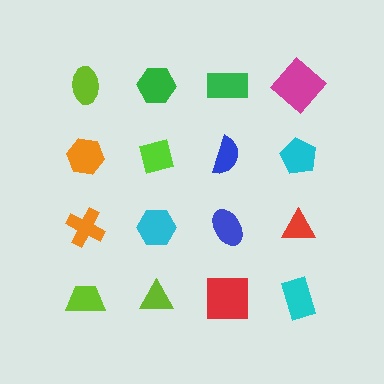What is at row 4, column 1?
A lime trapezoid.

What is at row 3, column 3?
A blue ellipse.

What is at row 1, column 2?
A green hexagon.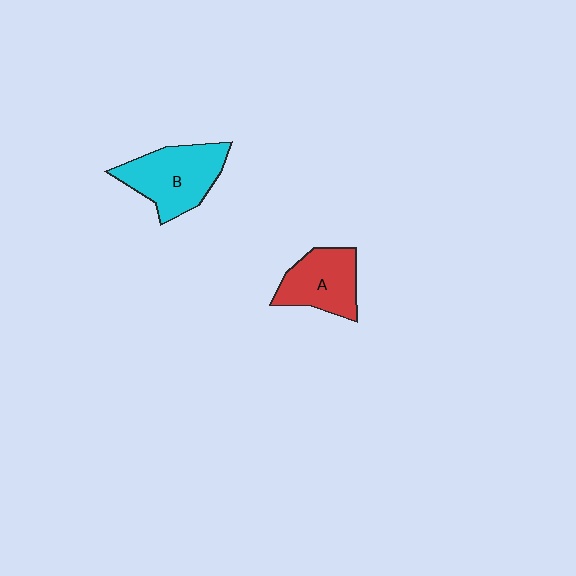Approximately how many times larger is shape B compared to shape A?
Approximately 1.2 times.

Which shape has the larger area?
Shape B (cyan).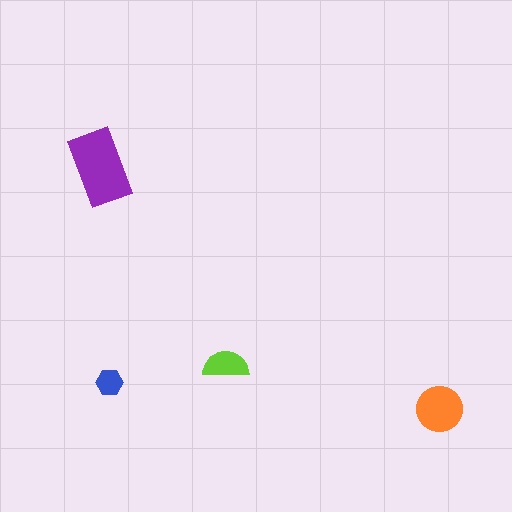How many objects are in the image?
There are 4 objects in the image.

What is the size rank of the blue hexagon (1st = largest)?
4th.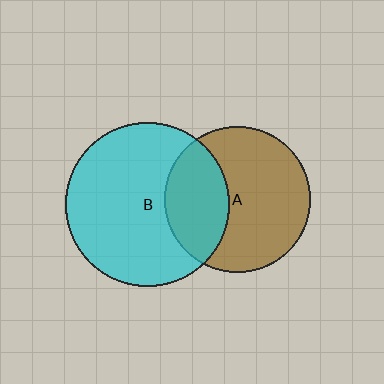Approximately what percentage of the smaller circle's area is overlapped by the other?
Approximately 35%.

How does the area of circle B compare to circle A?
Approximately 1.3 times.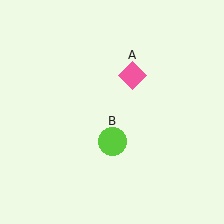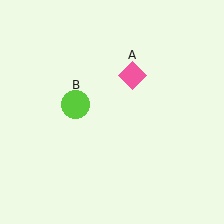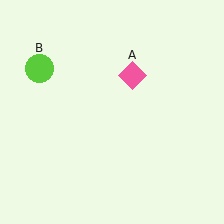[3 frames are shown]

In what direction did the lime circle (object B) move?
The lime circle (object B) moved up and to the left.